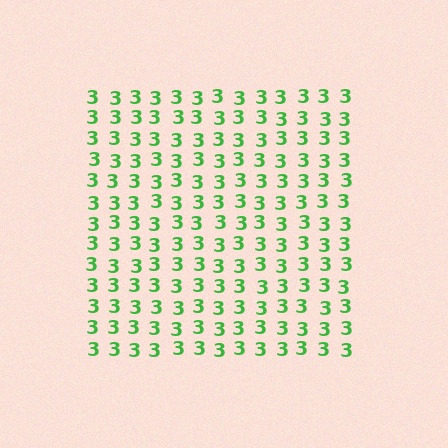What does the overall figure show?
The overall figure shows a square.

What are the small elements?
The small elements are digit 3's.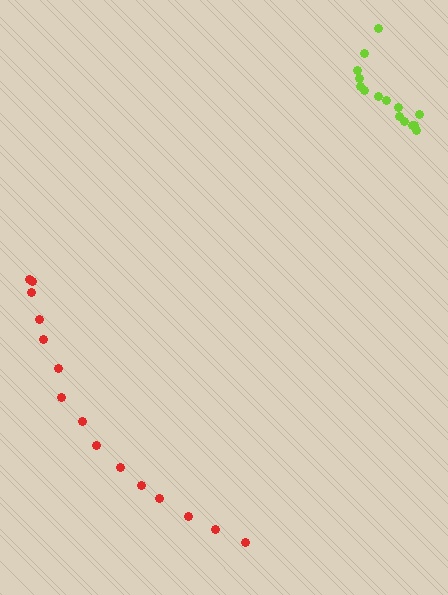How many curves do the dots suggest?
There are 2 distinct paths.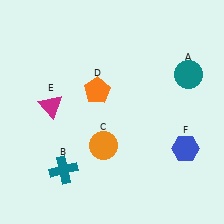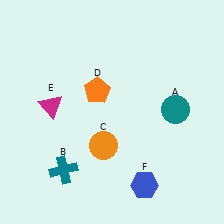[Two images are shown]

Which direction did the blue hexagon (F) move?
The blue hexagon (F) moved left.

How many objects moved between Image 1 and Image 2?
2 objects moved between the two images.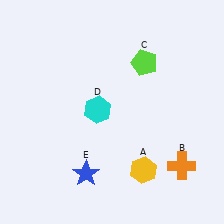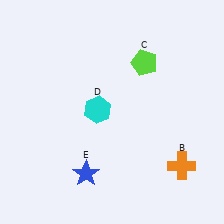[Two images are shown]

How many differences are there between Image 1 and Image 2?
There is 1 difference between the two images.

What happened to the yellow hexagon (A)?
The yellow hexagon (A) was removed in Image 2. It was in the bottom-right area of Image 1.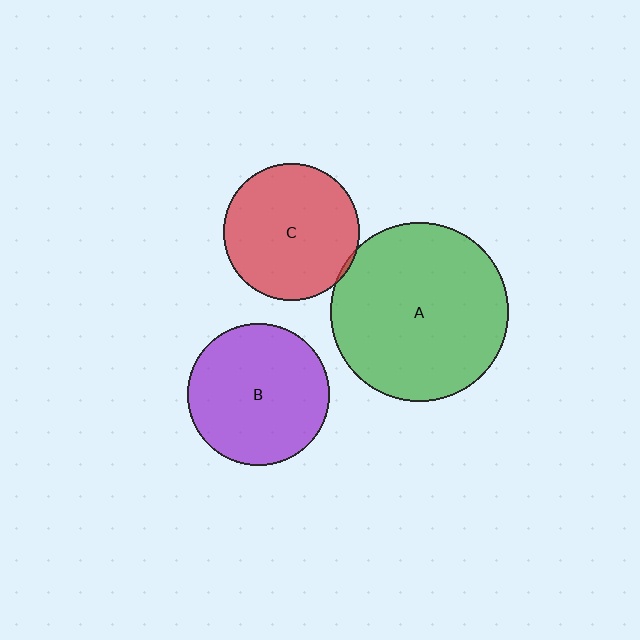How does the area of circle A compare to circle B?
Approximately 1.6 times.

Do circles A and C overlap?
Yes.